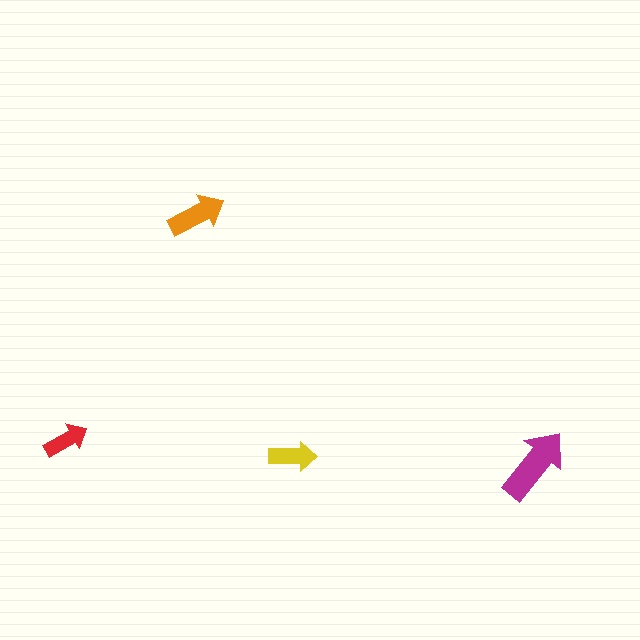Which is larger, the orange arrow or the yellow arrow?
The orange one.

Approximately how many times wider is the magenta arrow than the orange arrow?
About 1.5 times wider.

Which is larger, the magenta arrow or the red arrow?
The magenta one.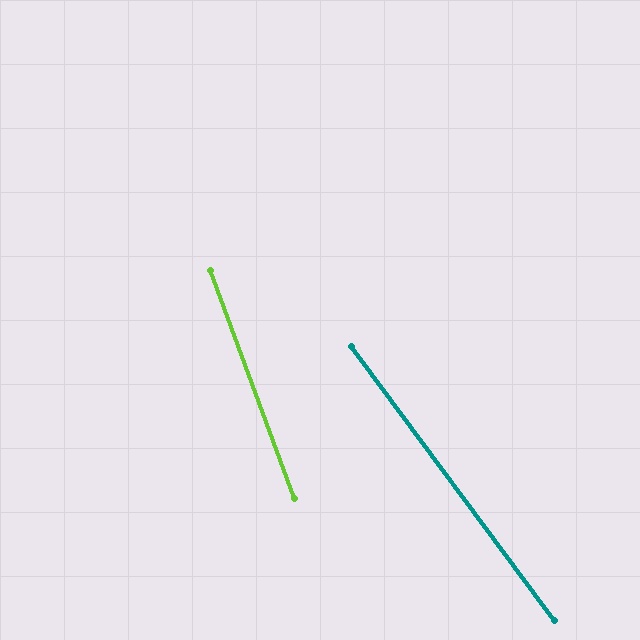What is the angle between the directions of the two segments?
Approximately 16 degrees.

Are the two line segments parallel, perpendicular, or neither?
Neither parallel nor perpendicular — they differ by about 16°.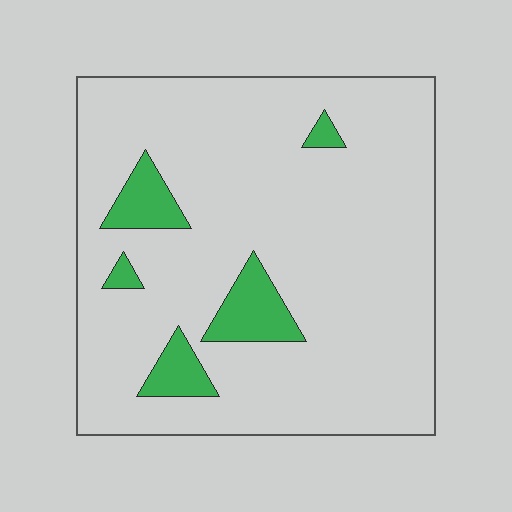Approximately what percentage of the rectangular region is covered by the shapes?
Approximately 10%.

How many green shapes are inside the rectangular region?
5.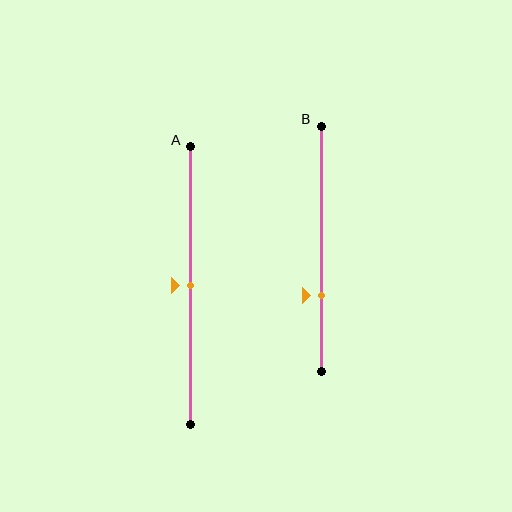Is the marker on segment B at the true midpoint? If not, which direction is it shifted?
No, the marker on segment B is shifted downward by about 19% of the segment length.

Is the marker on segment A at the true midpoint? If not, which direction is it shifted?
Yes, the marker on segment A is at the true midpoint.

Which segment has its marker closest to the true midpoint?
Segment A has its marker closest to the true midpoint.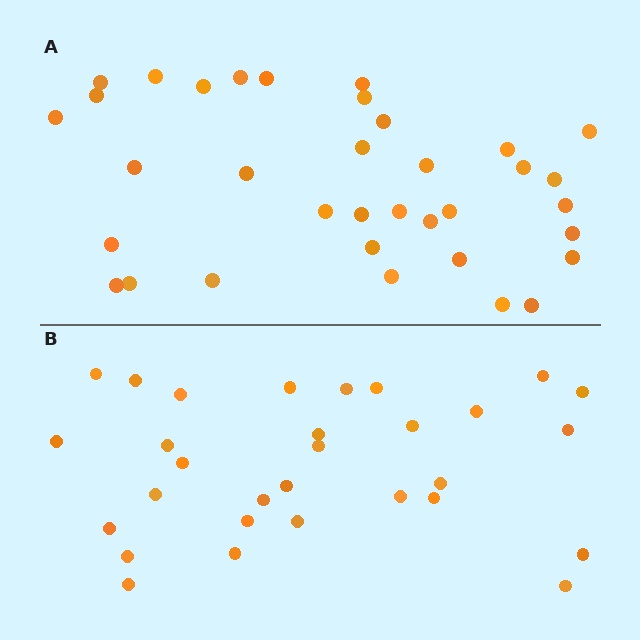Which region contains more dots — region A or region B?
Region A (the top region) has more dots.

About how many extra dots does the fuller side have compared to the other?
Region A has about 5 more dots than region B.